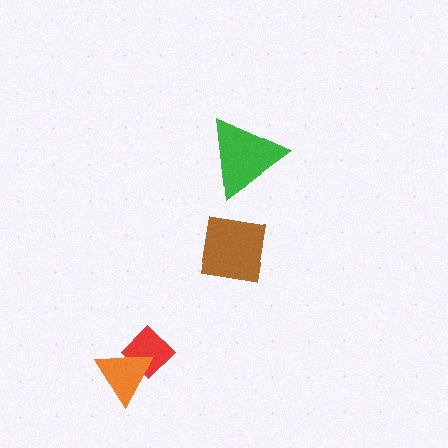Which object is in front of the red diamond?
The orange triangle is in front of the red diamond.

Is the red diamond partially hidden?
Yes, it is partially covered by another shape.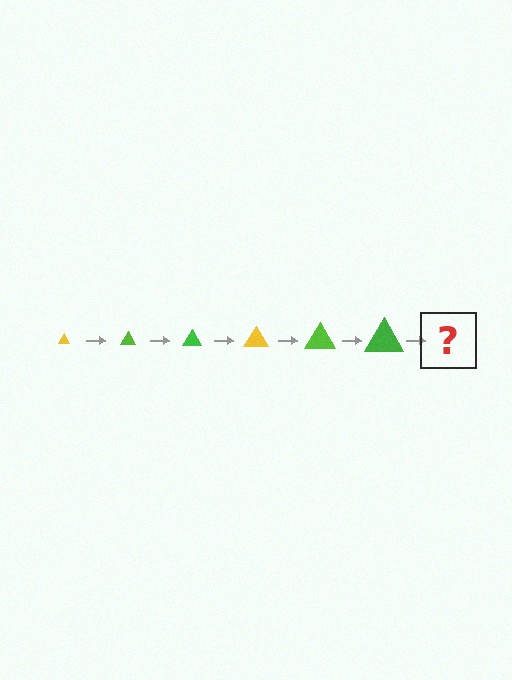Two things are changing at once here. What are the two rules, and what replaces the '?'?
The two rules are that the triangle grows larger each step and the color cycles through yellow, lime, and green. The '?' should be a yellow triangle, larger than the previous one.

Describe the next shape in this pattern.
It should be a yellow triangle, larger than the previous one.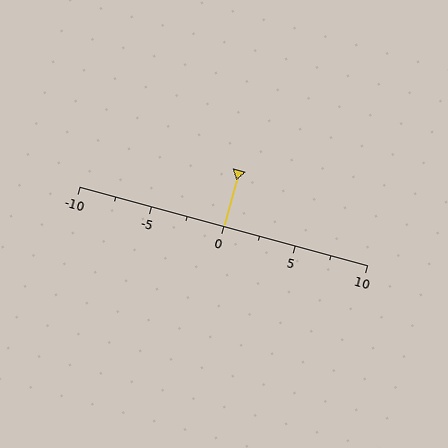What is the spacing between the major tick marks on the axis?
The major ticks are spaced 5 apart.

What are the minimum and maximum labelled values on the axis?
The axis runs from -10 to 10.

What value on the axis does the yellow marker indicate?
The marker indicates approximately 0.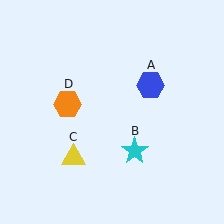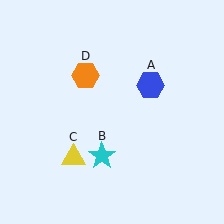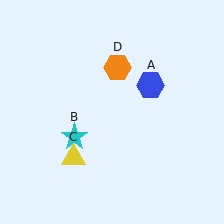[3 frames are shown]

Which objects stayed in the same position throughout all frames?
Blue hexagon (object A) and yellow triangle (object C) remained stationary.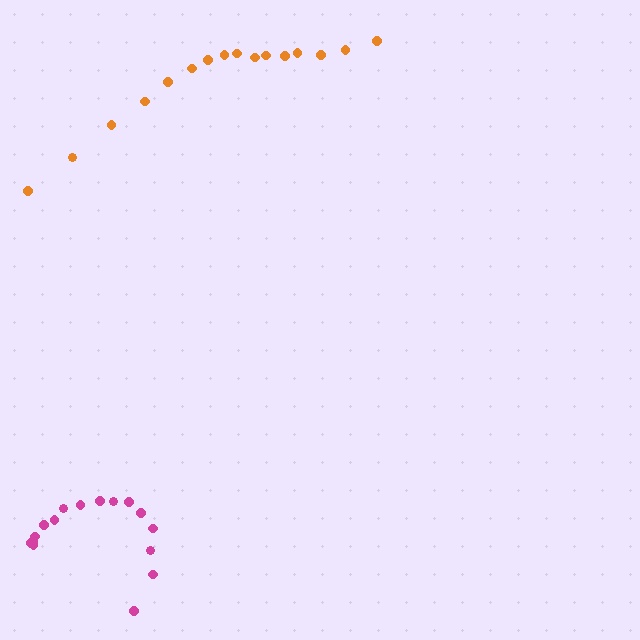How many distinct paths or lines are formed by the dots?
There are 2 distinct paths.